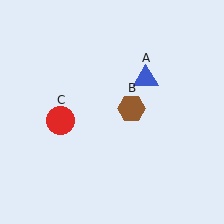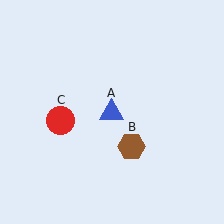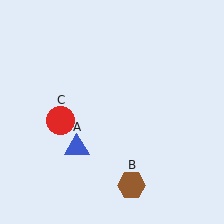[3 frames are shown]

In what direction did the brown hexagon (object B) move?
The brown hexagon (object B) moved down.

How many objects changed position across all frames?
2 objects changed position: blue triangle (object A), brown hexagon (object B).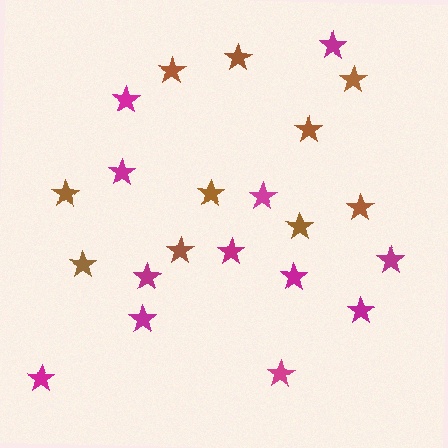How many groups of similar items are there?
There are 2 groups: one group of magenta stars (12) and one group of brown stars (10).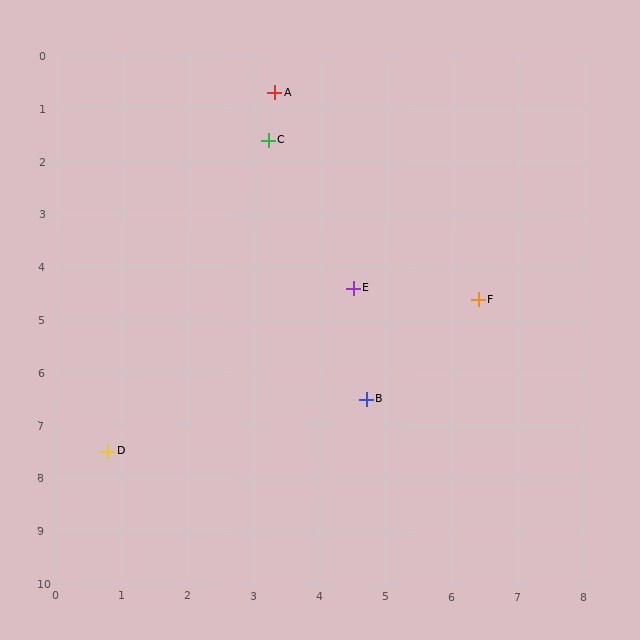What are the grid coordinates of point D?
Point D is at approximately (0.8, 7.5).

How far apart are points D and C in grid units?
Points D and C are about 6.4 grid units apart.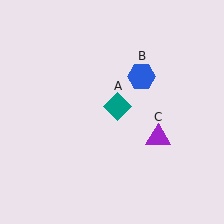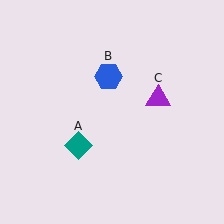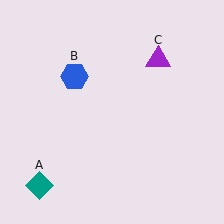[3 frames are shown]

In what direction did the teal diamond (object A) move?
The teal diamond (object A) moved down and to the left.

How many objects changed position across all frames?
3 objects changed position: teal diamond (object A), blue hexagon (object B), purple triangle (object C).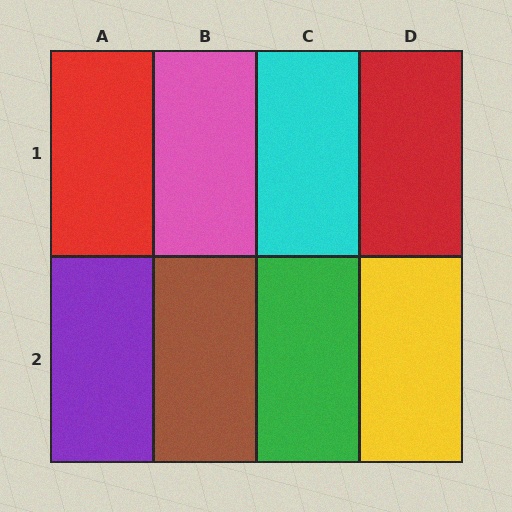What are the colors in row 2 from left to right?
Purple, brown, green, yellow.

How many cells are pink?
1 cell is pink.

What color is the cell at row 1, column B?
Pink.